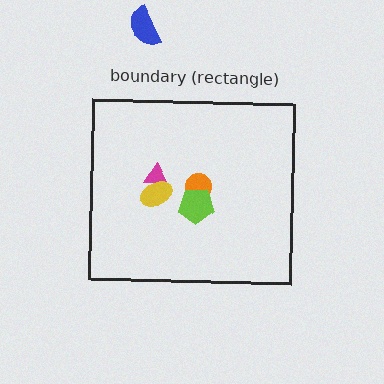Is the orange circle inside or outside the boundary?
Inside.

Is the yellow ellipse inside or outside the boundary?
Inside.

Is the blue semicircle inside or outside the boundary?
Outside.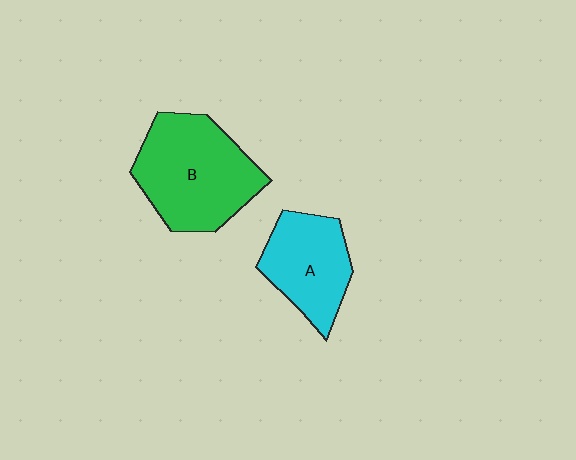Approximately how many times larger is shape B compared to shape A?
Approximately 1.5 times.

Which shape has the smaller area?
Shape A (cyan).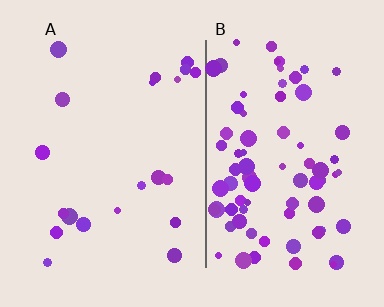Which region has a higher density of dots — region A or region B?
B (the right).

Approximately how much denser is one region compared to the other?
Approximately 3.8× — region B over region A.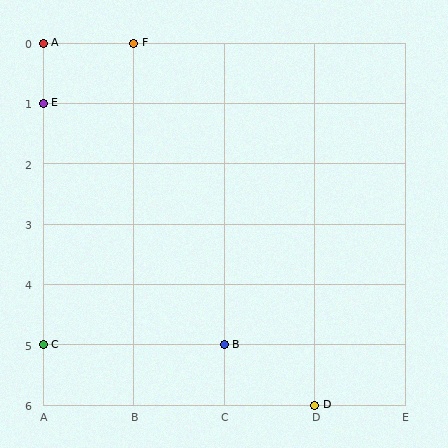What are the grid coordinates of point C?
Point C is at grid coordinates (A, 5).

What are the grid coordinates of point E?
Point E is at grid coordinates (A, 1).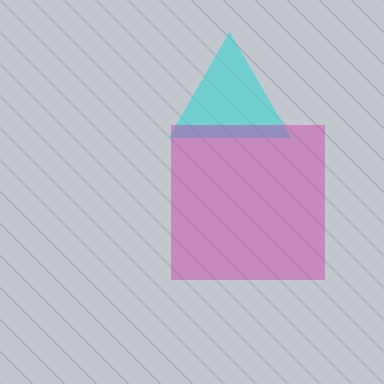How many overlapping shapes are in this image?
There are 2 overlapping shapes in the image.